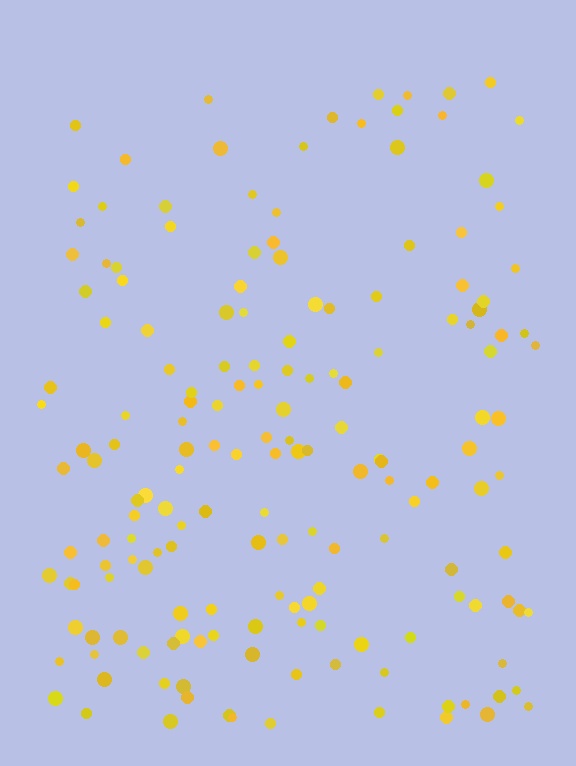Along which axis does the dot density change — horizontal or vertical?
Vertical.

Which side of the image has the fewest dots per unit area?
The top.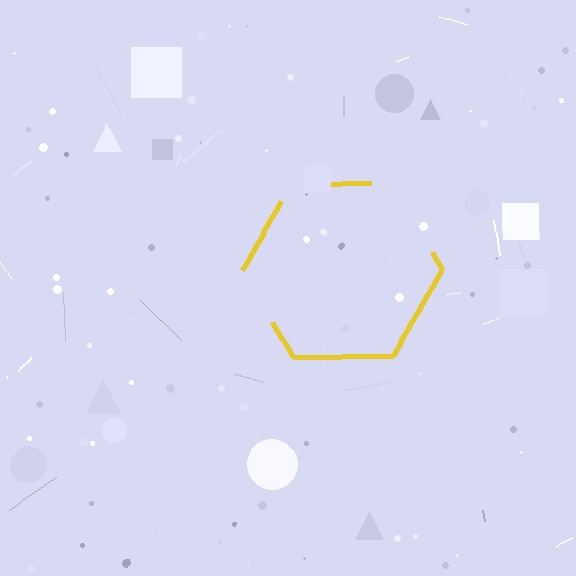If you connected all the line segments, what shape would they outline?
They would outline a hexagon.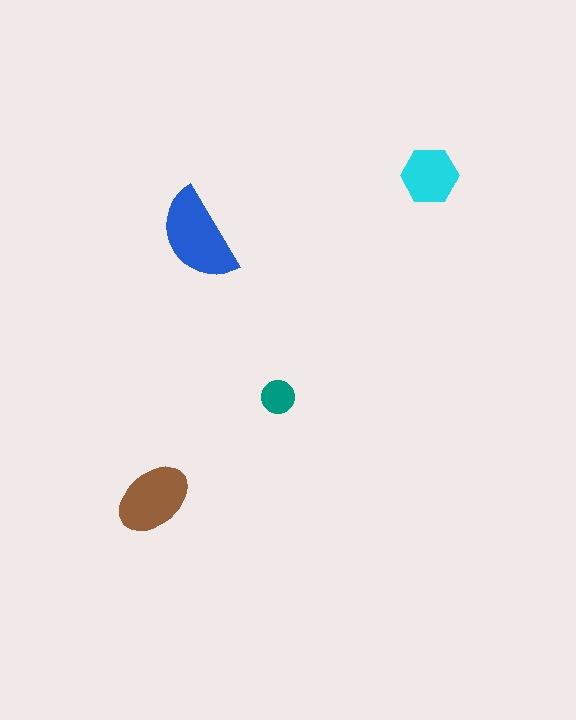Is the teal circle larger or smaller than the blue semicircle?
Smaller.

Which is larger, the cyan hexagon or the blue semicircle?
The blue semicircle.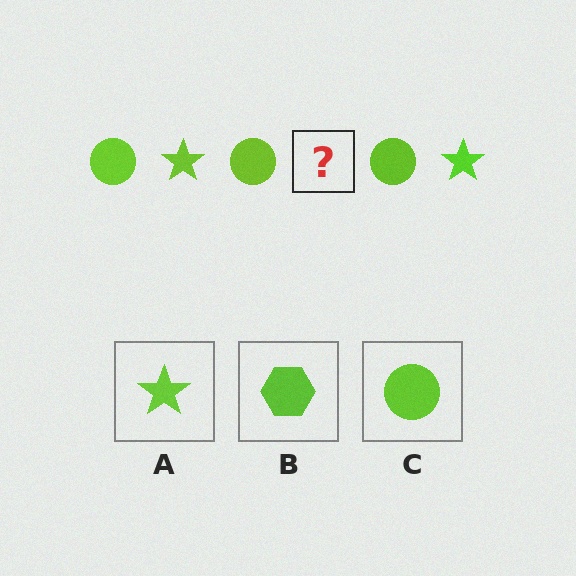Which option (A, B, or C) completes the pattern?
A.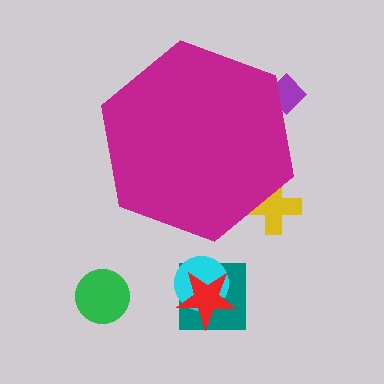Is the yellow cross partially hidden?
Yes, the yellow cross is partially hidden behind the magenta hexagon.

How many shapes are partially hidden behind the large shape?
2 shapes are partially hidden.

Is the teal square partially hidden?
No, the teal square is fully visible.